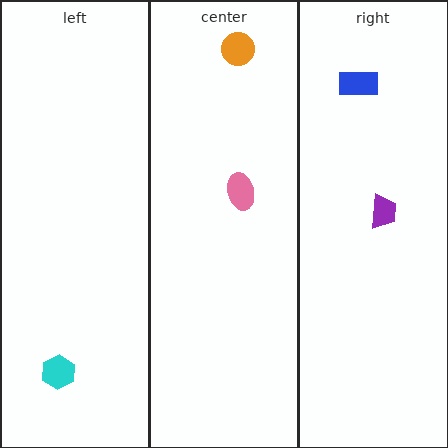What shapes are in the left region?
The cyan hexagon.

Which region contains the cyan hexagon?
The left region.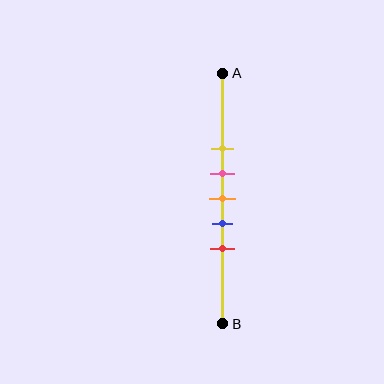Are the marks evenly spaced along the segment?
Yes, the marks are approximately evenly spaced.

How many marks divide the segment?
There are 5 marks dividing the segment.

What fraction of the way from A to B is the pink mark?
The pink mark is approximately 40% (0.4) of the way from A to B.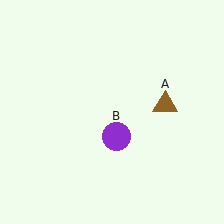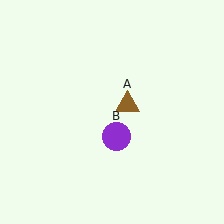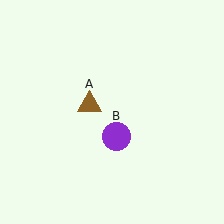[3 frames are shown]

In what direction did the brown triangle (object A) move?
The brown triangle (object A) moved left.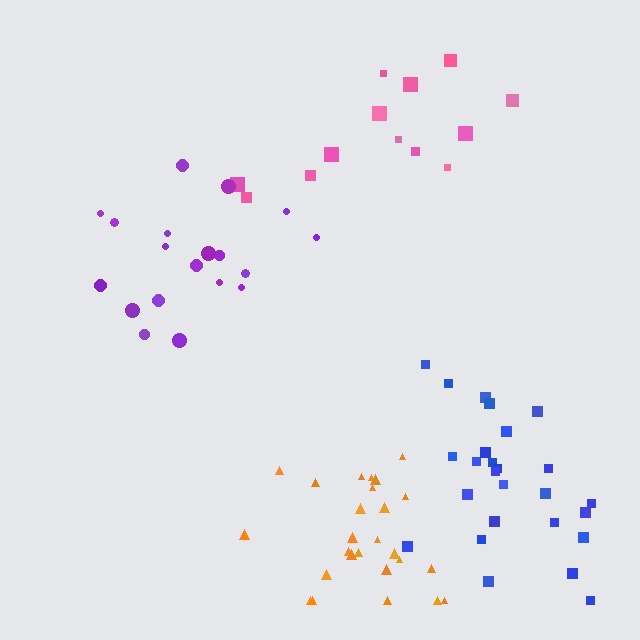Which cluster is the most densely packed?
Orange.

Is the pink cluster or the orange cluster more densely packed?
Orange.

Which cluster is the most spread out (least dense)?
Pink.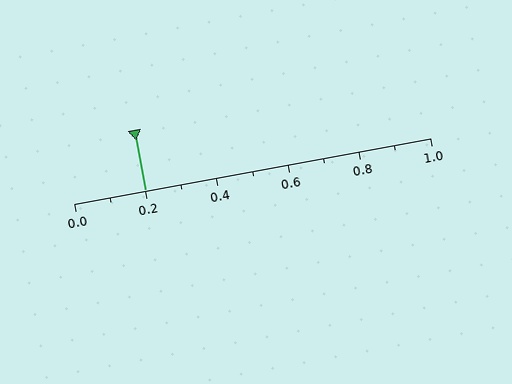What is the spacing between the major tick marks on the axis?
The major ticks are spaced 0.2 apart.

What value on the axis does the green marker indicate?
The marker indicates approximately 0.2.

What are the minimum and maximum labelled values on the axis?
The axis runs from 0.0 to 1.0.